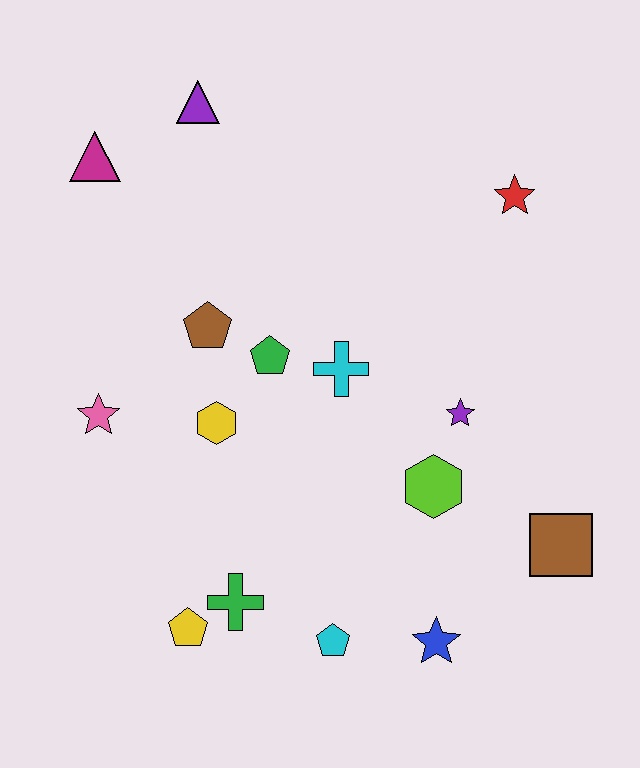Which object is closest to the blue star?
The cyan pentagon is closest to the blue star.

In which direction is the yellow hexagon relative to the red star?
The yellow hexagon is to the left of the red star.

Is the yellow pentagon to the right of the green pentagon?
No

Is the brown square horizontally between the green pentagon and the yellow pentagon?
No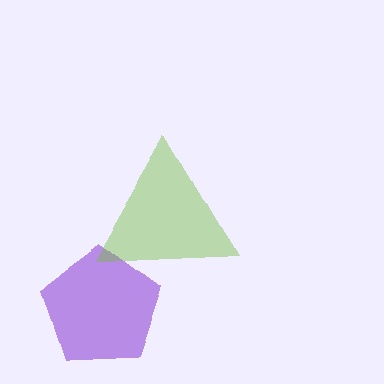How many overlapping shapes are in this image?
There are 2 overlapping shapes in the image.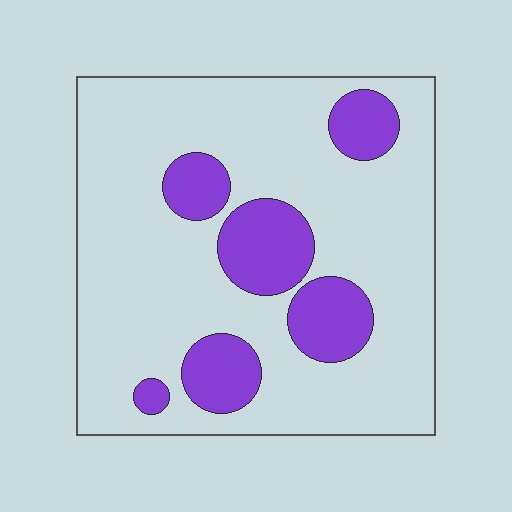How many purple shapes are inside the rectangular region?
6.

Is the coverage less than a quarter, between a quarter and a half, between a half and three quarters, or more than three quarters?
Less than a quarter.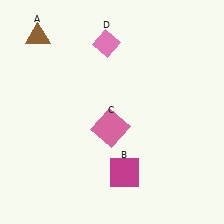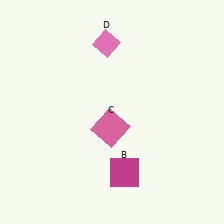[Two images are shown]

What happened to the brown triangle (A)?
The brown triangle (A) was removed in Image 2. It was in the top-left area of Image 1.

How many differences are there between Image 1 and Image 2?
There is 1 difference between the two images.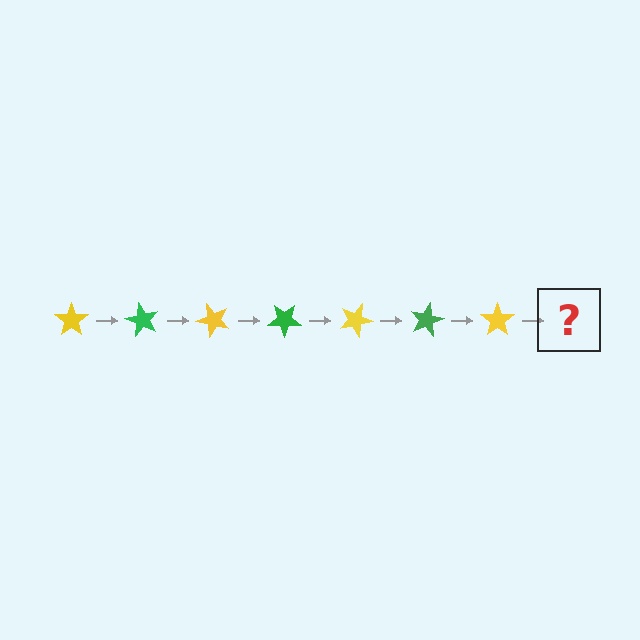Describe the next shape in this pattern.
It should be a green star, rotated 420 degrees from the start.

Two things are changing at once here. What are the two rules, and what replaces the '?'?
The two rules are that it rotates 60 degrees each step and the color cycles through yellow and green. The '?' should be a green star, rotated 420 degrees from the start.